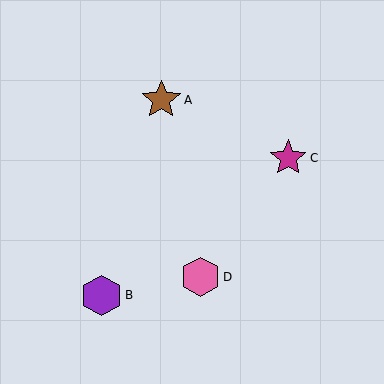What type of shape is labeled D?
Shape D is a pink hexagon.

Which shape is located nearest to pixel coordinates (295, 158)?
The magenta star (labeled C) at (288, 158) is nearest to that location.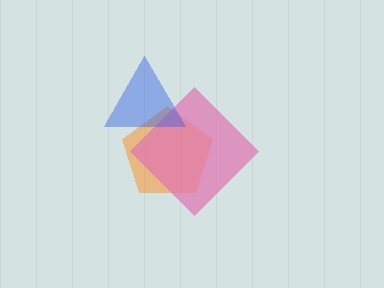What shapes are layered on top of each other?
The layered shapes are: an orange pentagon, a pink diamond, a blue triangle.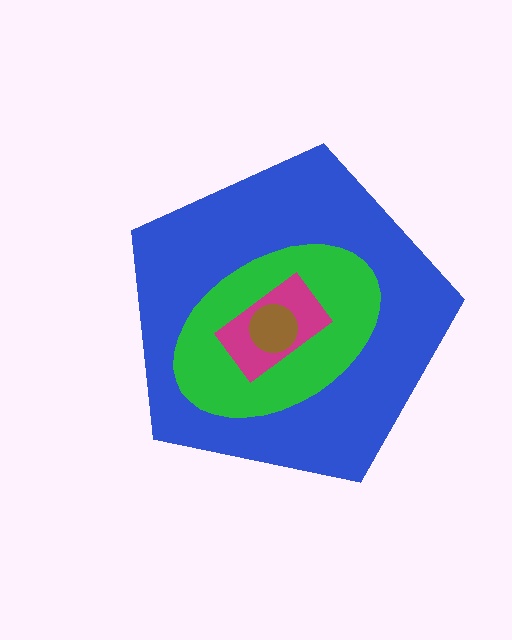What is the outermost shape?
The blue pentagon.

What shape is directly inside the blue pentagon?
The green ellipse.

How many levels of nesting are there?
4.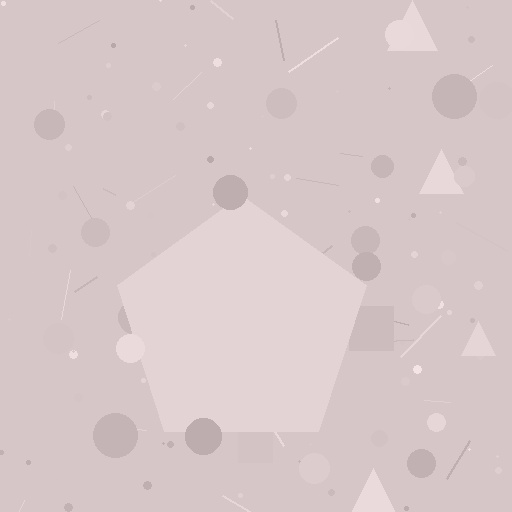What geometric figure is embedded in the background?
A pentagon is embedded in the background.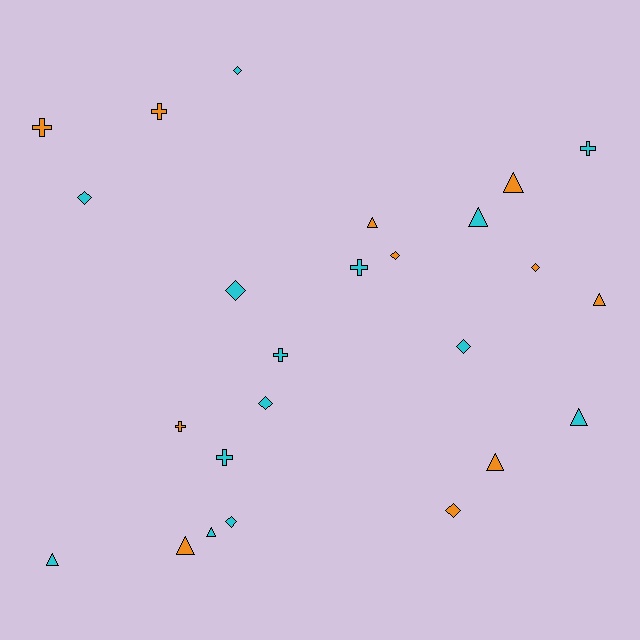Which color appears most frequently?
Cyan, with 14 objects.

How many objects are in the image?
There are 25 objects.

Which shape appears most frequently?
Diamond, with 9 objects.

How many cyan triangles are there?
There are 4 cyan triangles.